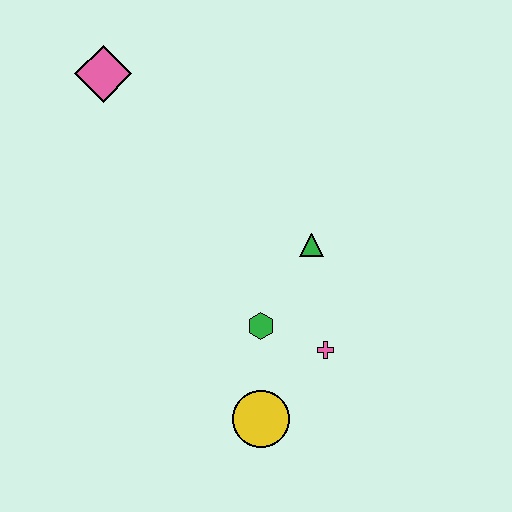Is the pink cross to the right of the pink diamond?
Yes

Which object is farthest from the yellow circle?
The pink diamond is farthest from the yellow circle.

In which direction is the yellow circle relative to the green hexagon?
The yellow circle is below the green hexagon.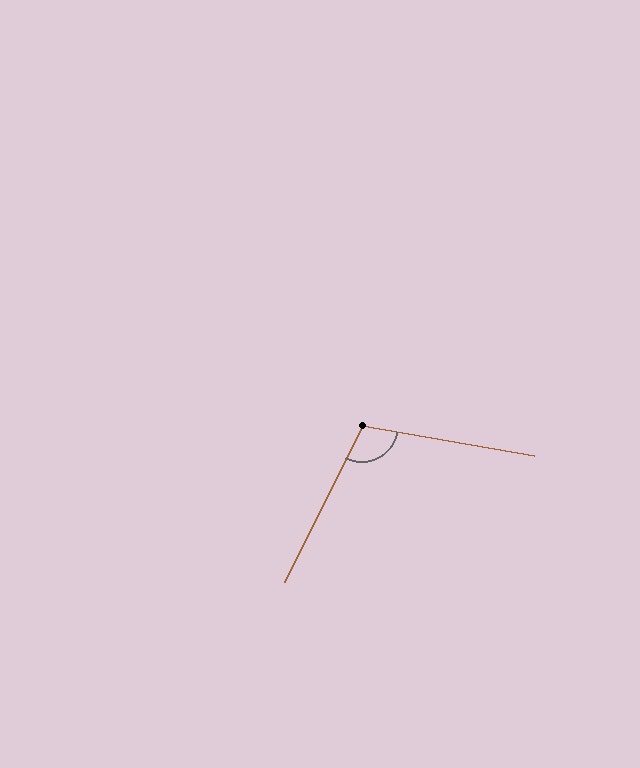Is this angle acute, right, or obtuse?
It is obtuse.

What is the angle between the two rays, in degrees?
Approximately 107 degrees.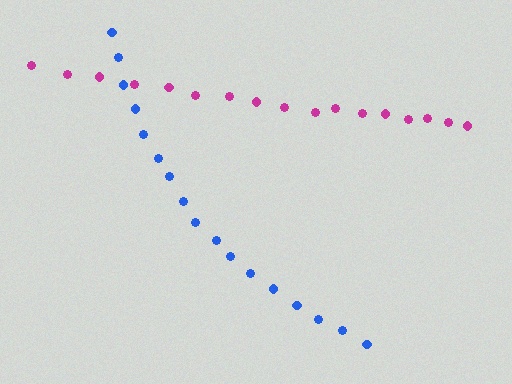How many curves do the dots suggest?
There are 2 distinct paths.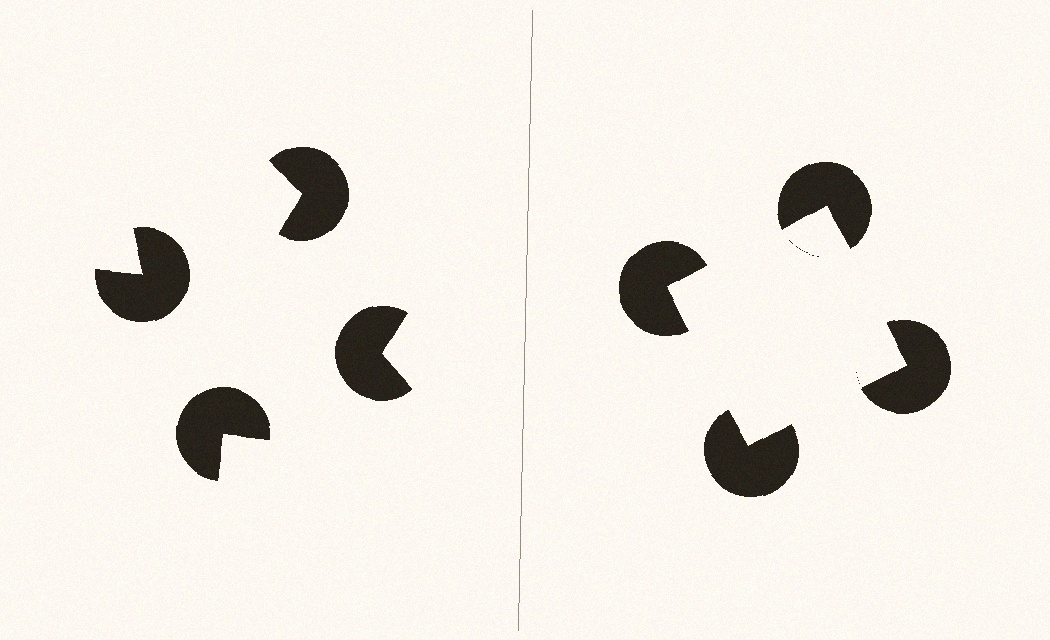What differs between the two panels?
The pac-man discs are positioned identically on both sides; only the wedge orientations differ. On the right they align to a square; on the left they are misaligned.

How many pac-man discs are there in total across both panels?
8 — 4 on each side.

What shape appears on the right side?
An illusory square.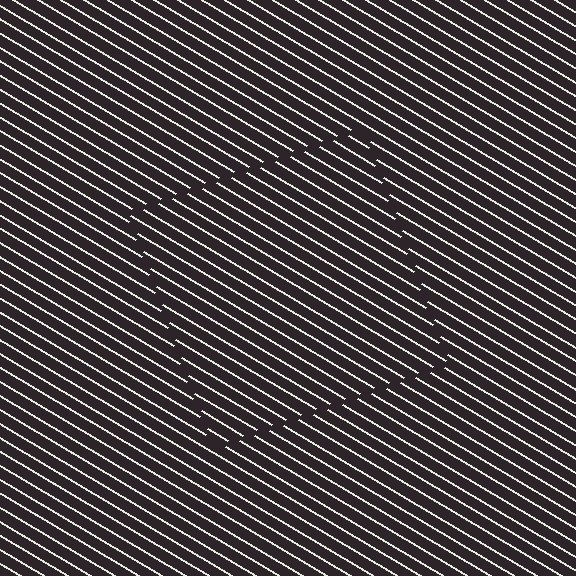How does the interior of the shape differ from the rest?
The interior of the shape contains the same grating, shifted by half a period — the contour is defined by the phase discontinuity where line-ends from the inner and outer gratings abut.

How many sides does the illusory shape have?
4 sides — the line-ends trace a square.